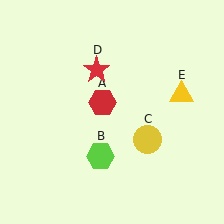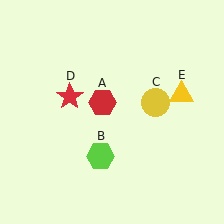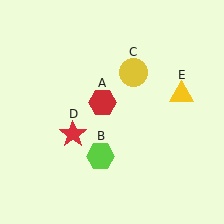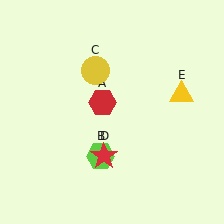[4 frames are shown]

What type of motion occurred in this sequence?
The yellow circle (object C), red star (object D) rotated counterclockwise around the center of the scene.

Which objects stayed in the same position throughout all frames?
Red hexagon (object A) and lime hexagon (object B) and yellow triangle (object E) remained stationary.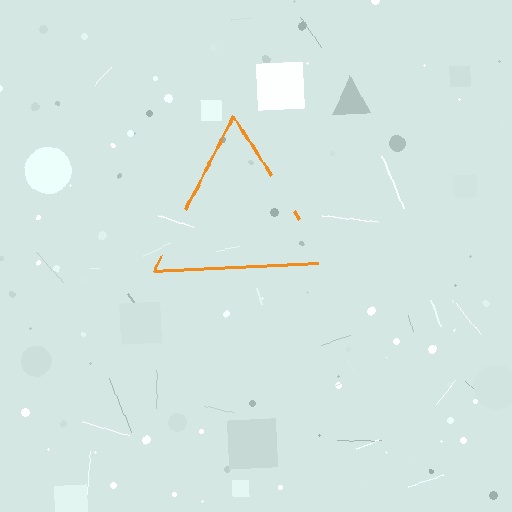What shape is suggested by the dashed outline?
The dashed outline suggests a triangle.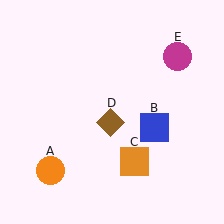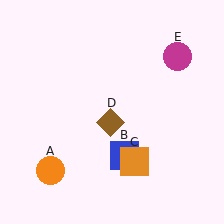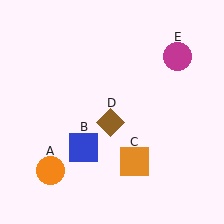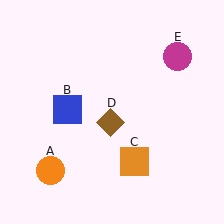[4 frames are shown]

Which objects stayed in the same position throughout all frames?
Orange circle (object A) and orange square (object C) and brown diamond (object D) and magenta circle (object E) remained stationary.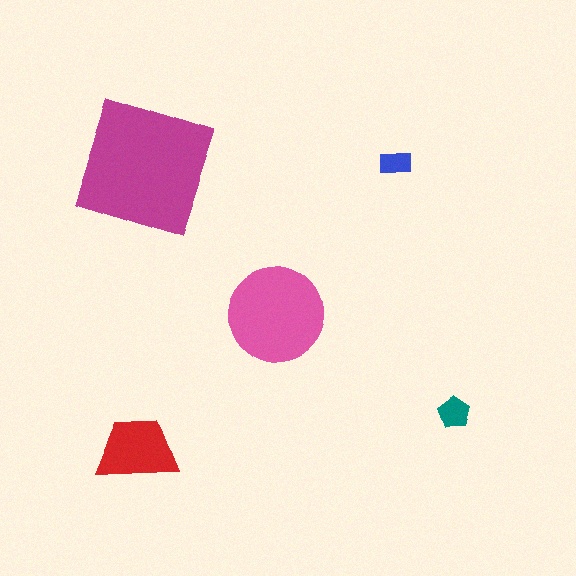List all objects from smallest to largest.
The blue rectangle, the teal pentagon, the red trapezoid, the pink circle, the magenta square.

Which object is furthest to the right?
The teal pentagon is rightmost.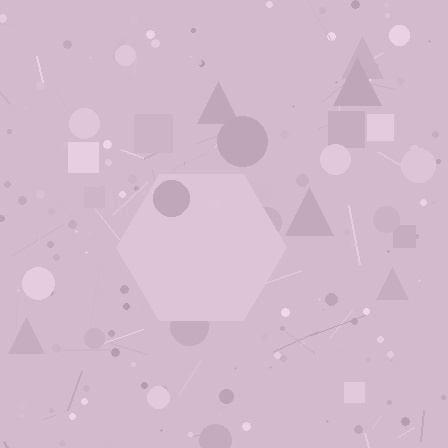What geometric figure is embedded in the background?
A hexagon is embedded in the background.